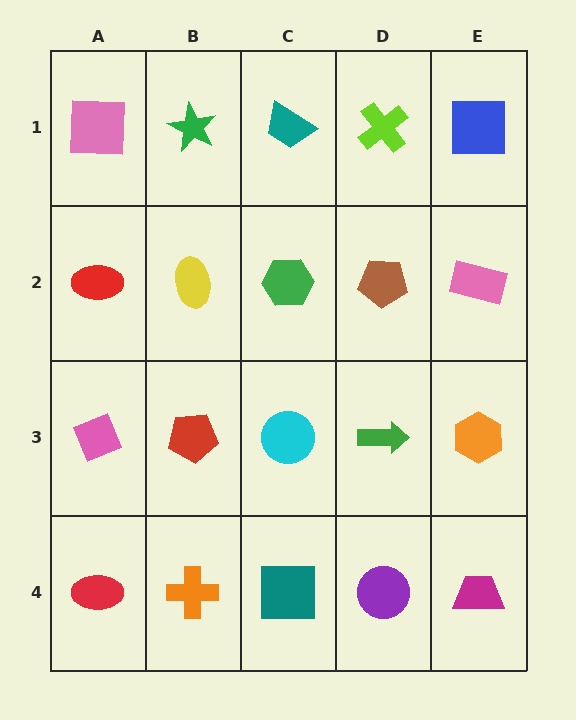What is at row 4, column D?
A purple circle.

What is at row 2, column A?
A red ellipse.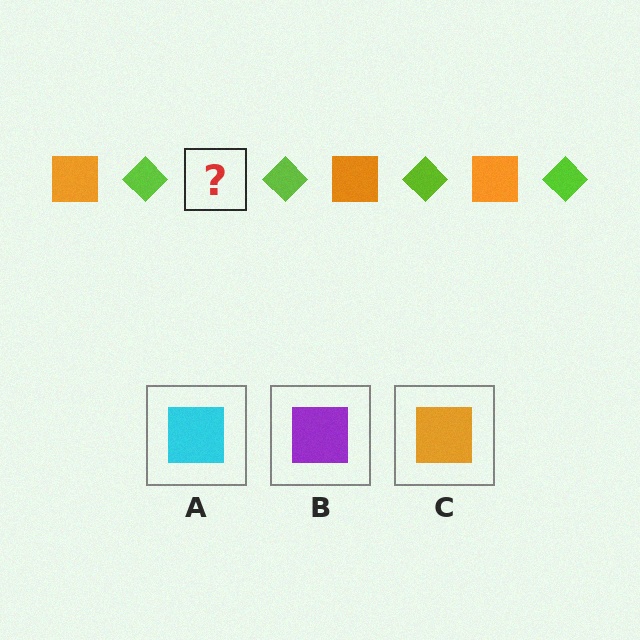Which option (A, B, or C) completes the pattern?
C.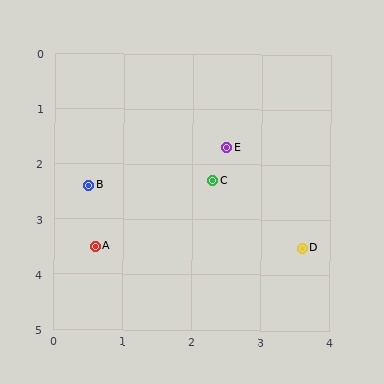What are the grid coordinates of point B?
Point B is at approximately (0.5, 2.4).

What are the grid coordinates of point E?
Point E is at approximately (2.5, 1.7).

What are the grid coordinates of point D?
Point D is at approximately (3.6, 3.5).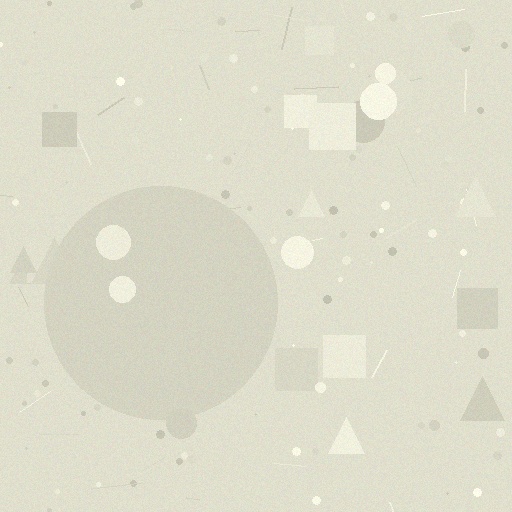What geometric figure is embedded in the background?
A circle is embedded in the background.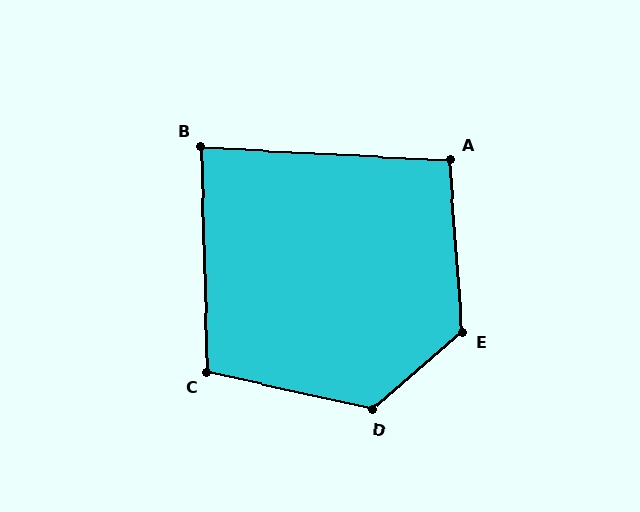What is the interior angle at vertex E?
Approximately 126 degrees (obtuse).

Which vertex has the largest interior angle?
D, at approximately 127 degrees.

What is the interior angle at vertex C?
Approximately 104 degrees (obtuse).